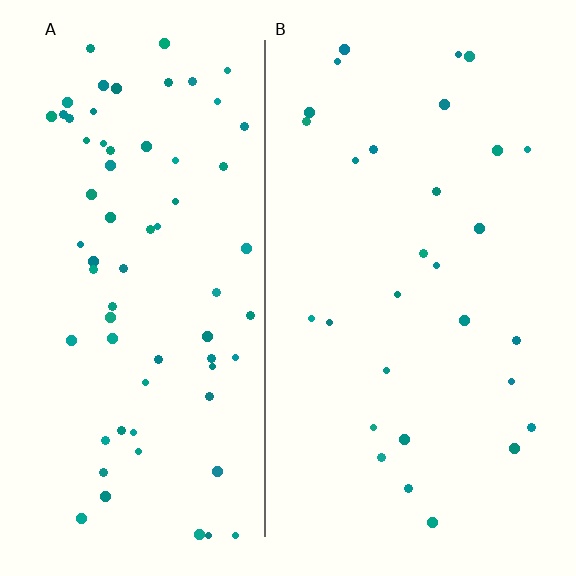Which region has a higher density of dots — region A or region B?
A (the left).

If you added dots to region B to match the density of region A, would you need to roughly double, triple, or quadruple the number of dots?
Approximately double.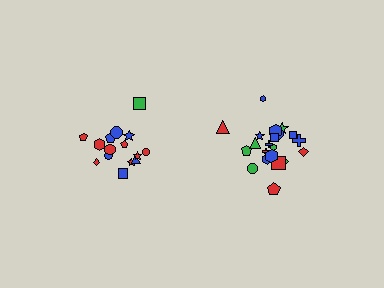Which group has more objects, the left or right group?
The right group.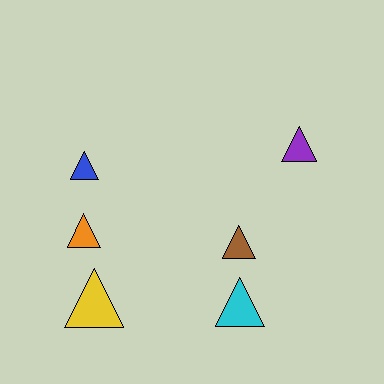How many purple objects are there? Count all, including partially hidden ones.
There is 1 purple object.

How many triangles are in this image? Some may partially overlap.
There are 6 triangles.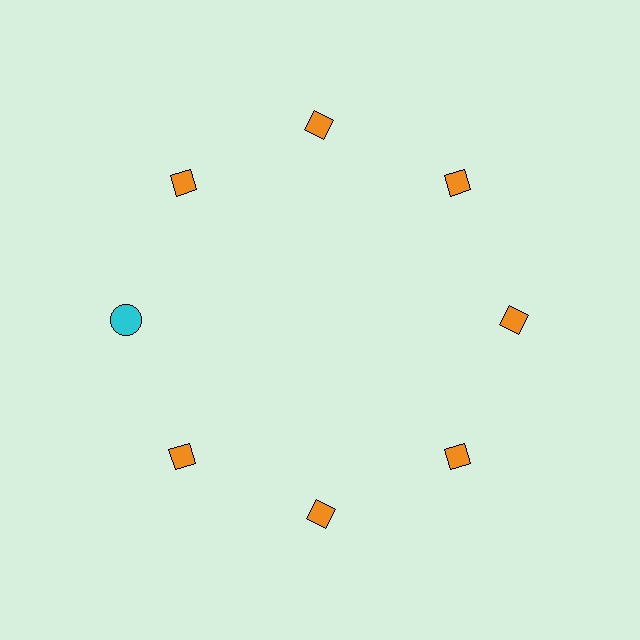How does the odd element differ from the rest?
It differs in both color (cyan instead of orange) and shape (circle instead of diamond).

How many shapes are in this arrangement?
There are 8 shapes arranged in a ring pattern.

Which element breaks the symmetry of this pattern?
The cyan circle at roughly the 9 o'clock position breaks the symmetry. All other shapes are orange diamonds.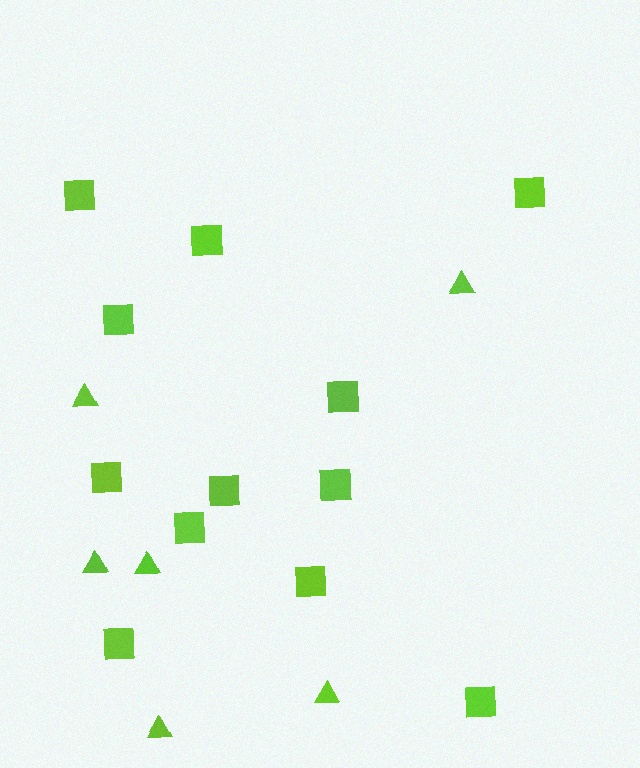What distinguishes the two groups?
There are 2 groups: one group of triangles (6) and one group of squares (12).